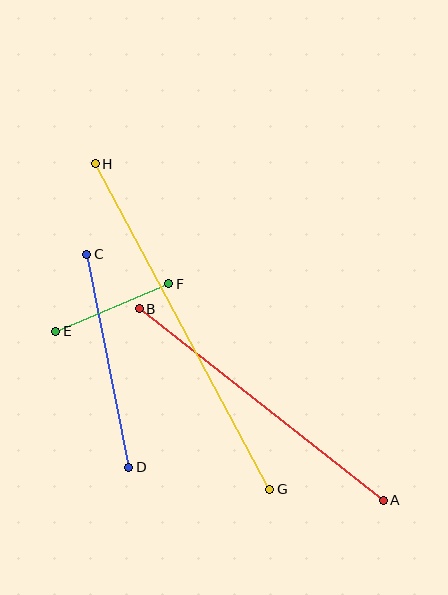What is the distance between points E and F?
The distance is approximately 123 pixels.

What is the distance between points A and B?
The distance is approximately 310 pixels.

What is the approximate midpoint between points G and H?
The midpoint is at approximately (182, 326) pixels.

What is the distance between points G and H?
The distance is approximately 369 pixels.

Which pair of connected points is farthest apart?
Points G and H are farthest apart.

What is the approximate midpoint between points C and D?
The midpoint is at approximately (108, 361) pixels.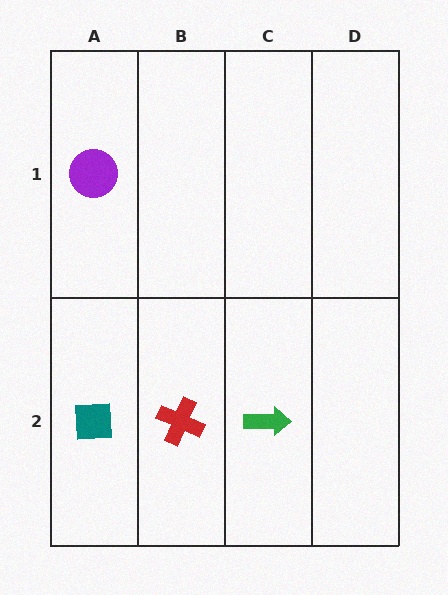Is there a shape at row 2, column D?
No, that cell is empty.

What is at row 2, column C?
A green arrow.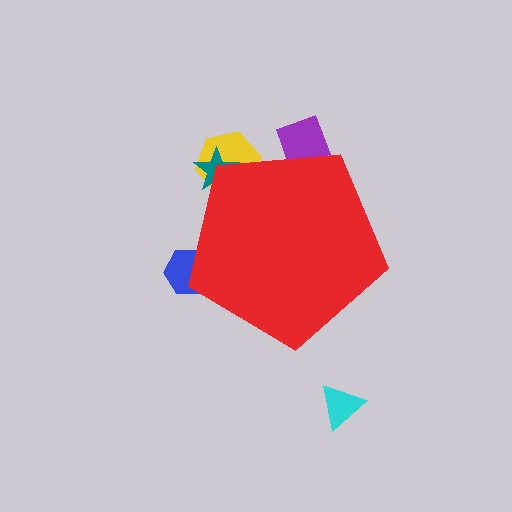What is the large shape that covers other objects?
A red pentagon.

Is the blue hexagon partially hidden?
Yes, the blue hexagon is partially hidden behind the red pentagon.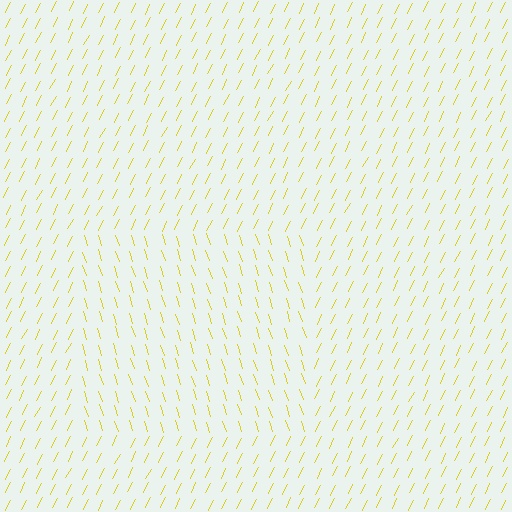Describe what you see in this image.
The image is filled with small yellow line segments. A rectangle region in the image has lines oriented differently from the surrounding lines, creating a visible texture boundary.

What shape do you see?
I see a rectangle.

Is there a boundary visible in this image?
Yes, there is a texture boundary formed by a change in line orientation.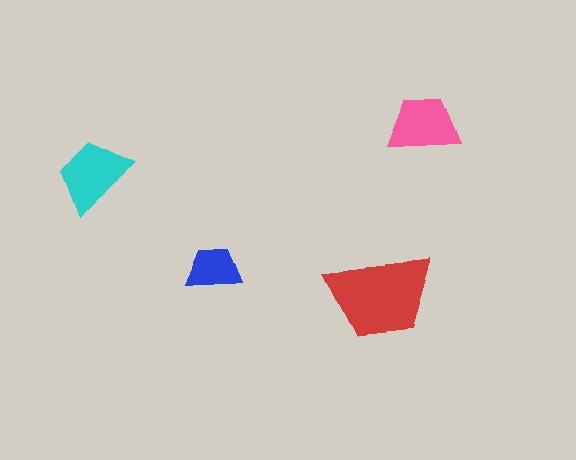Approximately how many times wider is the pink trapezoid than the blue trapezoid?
About 1.5 times wider.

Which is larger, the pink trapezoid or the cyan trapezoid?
The cyan one.